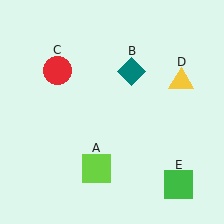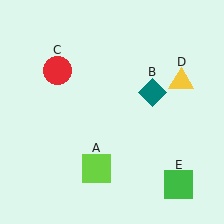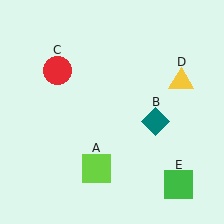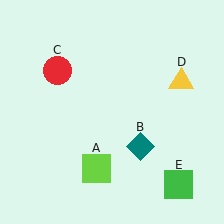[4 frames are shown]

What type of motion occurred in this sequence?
The teal diamond (object B) rotated clockwise around the center of the scene.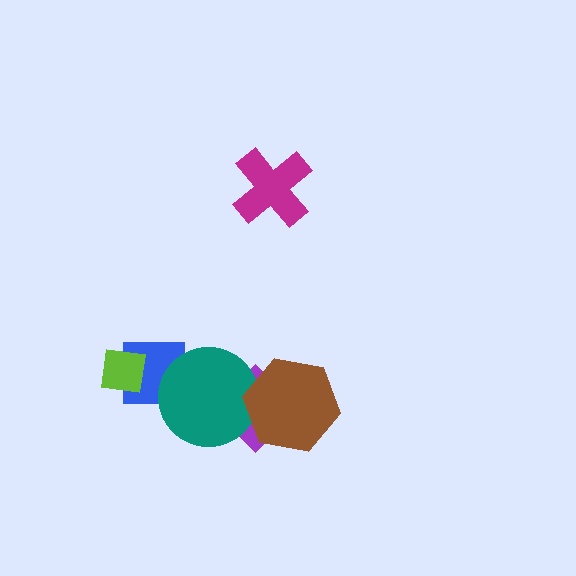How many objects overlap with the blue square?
2 objects overlap with the blue square.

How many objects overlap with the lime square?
1 object overlaps with the lime square.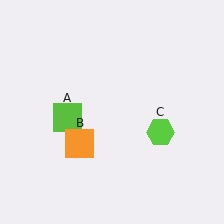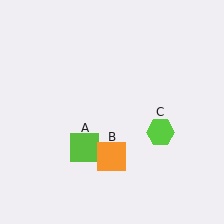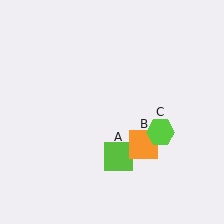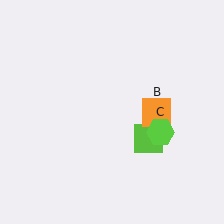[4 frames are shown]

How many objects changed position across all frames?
2 objects changed position: lime square (object A), orange square (object B).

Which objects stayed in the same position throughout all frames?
Lime hexagon (object C) remained stationary.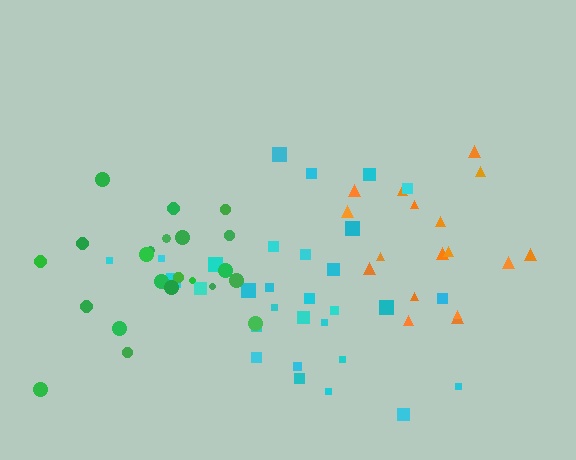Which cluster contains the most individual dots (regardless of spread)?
Cyan (30).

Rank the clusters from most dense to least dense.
cyan, green, orange.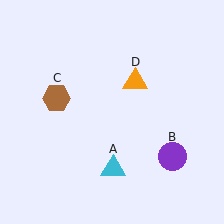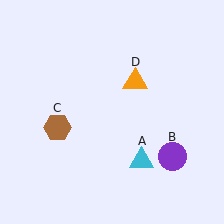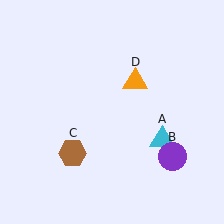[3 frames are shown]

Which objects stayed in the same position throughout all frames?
Purple circle (object B) and orange triangle (object D) remained stationary.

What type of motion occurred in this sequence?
The cyan triangle (object A), brown hexagon (object C) rotated counterclockwise around the center of the scene.